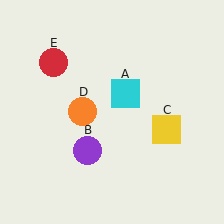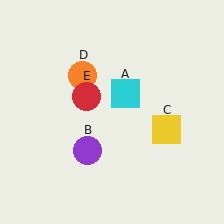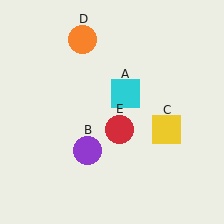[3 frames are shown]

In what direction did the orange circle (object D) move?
The orange circle (object D) moved up.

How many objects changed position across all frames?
2 objects changed position: orange circle (object D), red circle (object E).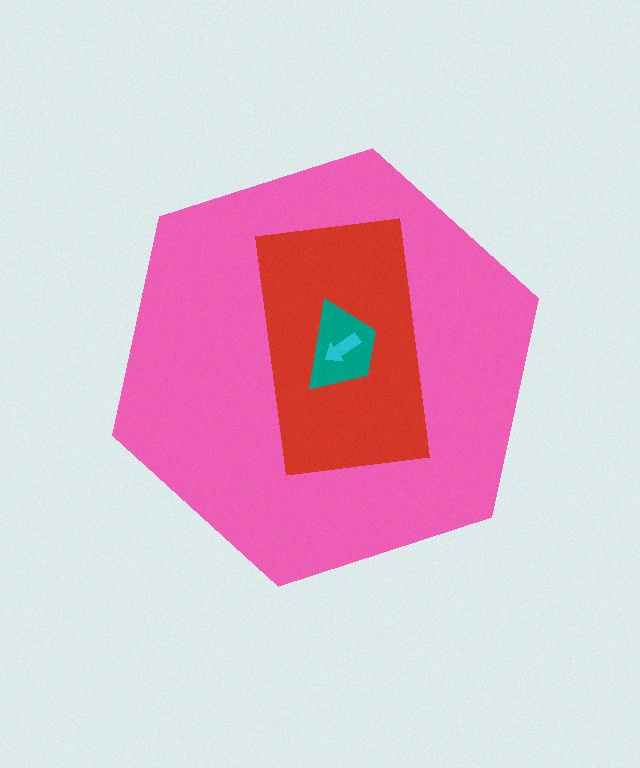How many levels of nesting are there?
4.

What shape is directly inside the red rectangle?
The teal trapezoid.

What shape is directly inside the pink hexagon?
The red rectangle.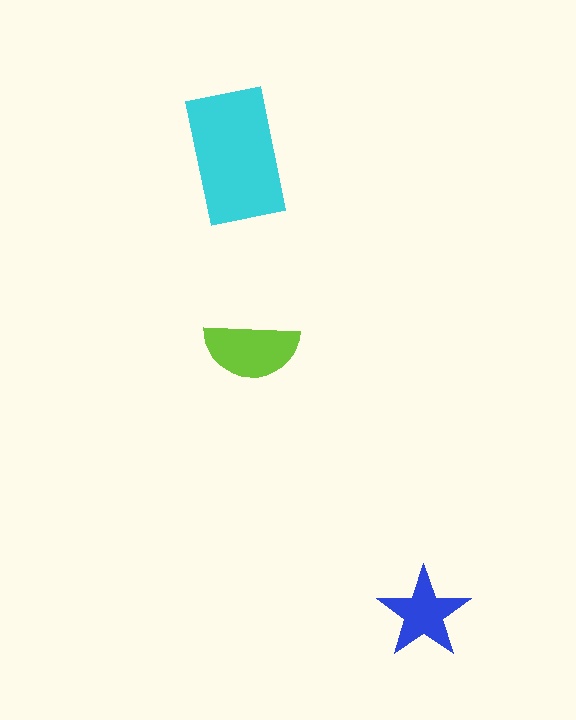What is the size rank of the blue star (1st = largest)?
3rd.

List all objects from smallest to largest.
The blue star, the lime semicircle, the cyan rectangle.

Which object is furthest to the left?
The cyan rectangle is leftmost.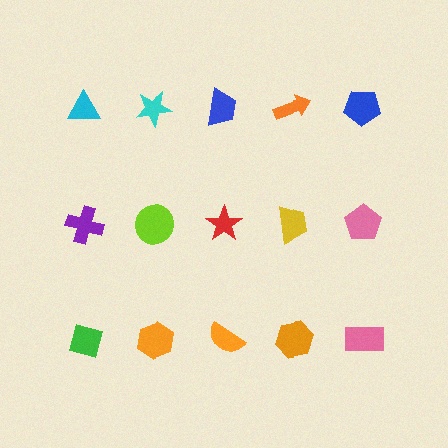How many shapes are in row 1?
5 shapes.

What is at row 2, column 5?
A pink pentagon.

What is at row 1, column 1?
A cyan triangle.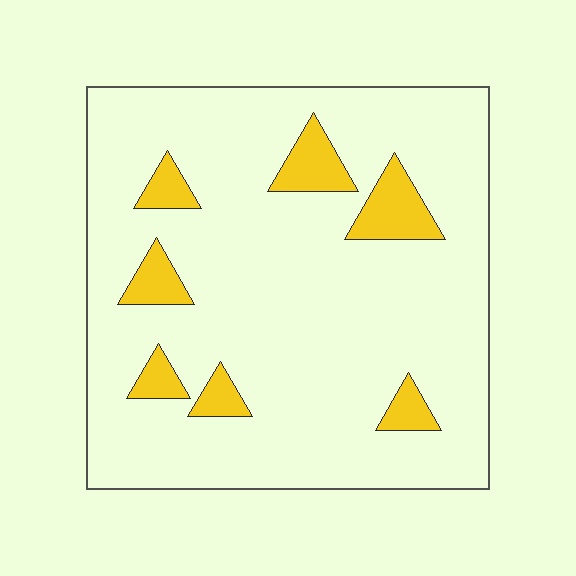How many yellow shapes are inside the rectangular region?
7.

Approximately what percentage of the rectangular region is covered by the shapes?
Approximately 10%.